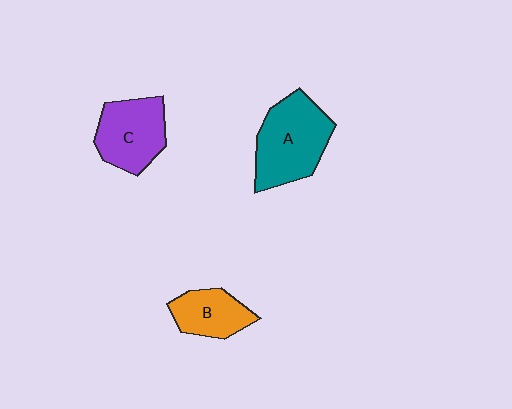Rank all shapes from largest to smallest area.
From largest to smallest: A (teal), C (purple), B (orange).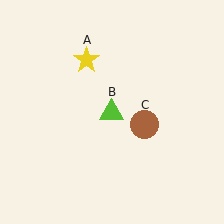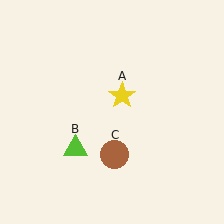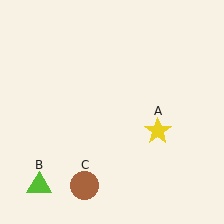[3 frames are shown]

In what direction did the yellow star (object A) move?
The yellow star (object A) moved down and to the right.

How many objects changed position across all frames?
3 objects changed position: yellow star (object A), lime triangle (object B), brown circle (object C).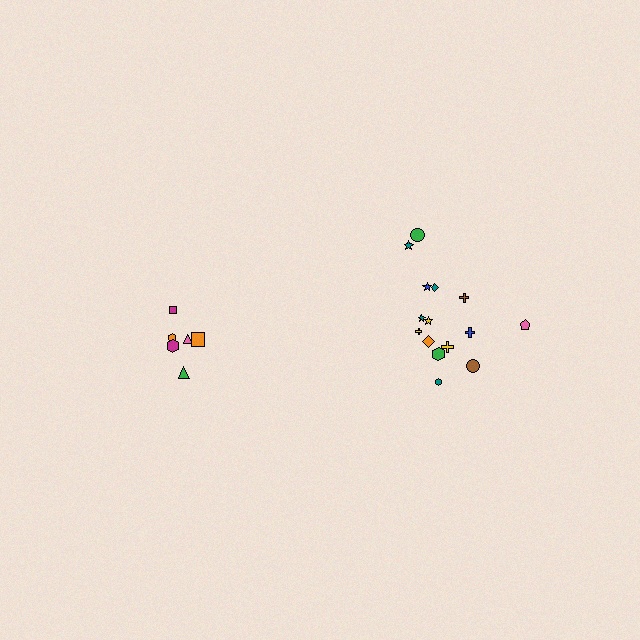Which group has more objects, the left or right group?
The right group.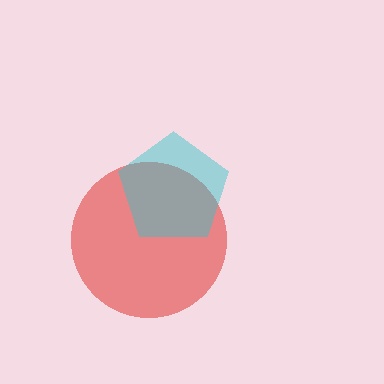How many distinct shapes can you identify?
There are 2 distinct shapes: a red circle, a cyan pentagon.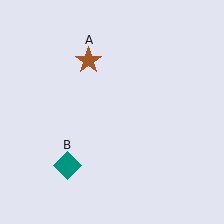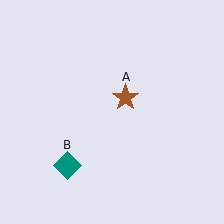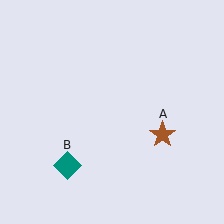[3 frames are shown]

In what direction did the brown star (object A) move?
The brown star (object A) moved down and to the right.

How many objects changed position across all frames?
1 object changed position: brown star (object A).